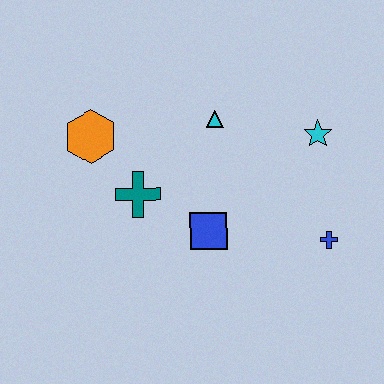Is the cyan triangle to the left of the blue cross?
Yes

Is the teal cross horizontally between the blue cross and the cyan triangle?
No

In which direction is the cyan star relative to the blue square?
The cyan star is to the right of the blue square.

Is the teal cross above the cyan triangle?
No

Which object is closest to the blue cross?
The cyan star is closest to the blue cross.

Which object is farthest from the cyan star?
The orange hexagon is farthest from the cyan star.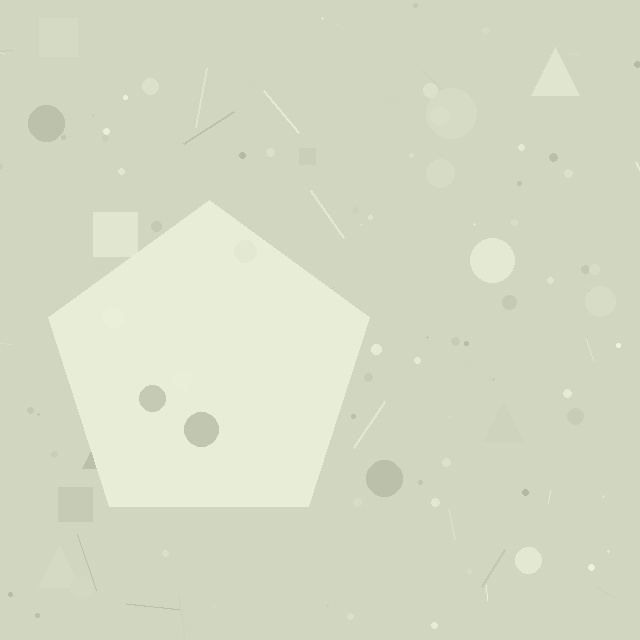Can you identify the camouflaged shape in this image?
The camouflaged shape is a pentagon.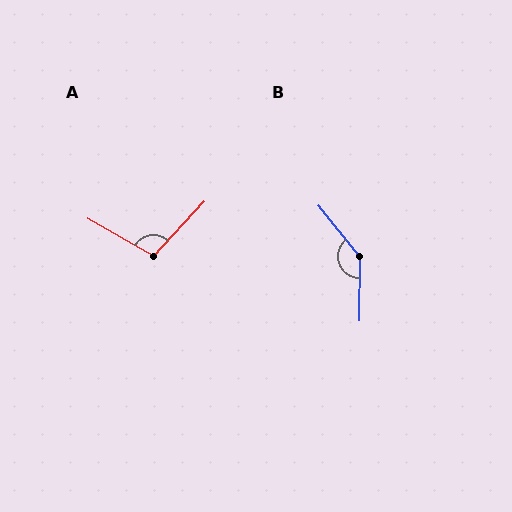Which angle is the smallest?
A, at approximately 103 degrees.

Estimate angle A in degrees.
Approximately 103 degrees.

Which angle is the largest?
B, at approximately 141 degrees.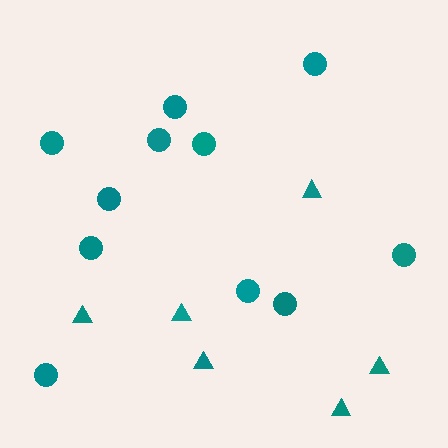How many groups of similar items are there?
There are 2 groups: one group of triangles (6) and one group of circles (11).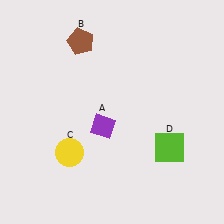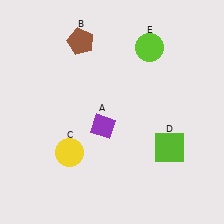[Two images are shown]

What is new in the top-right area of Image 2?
A lime circle (E) was added in the top-right area of Image 2.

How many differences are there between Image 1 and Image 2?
There is 1 difference between the two images.